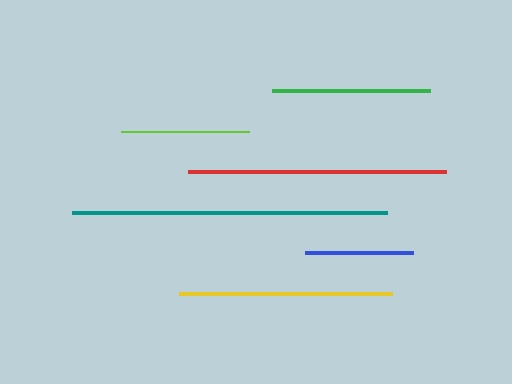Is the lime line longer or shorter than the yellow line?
The yellow line is longer than the lime line.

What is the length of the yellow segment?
The yellow segment is approximately 213 pixels long.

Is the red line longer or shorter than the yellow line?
The red line is longer than the yellow line.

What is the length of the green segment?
The green segment is approximately 158 pixels long.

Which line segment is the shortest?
The blue line is the shortest at approximately 108 pixels.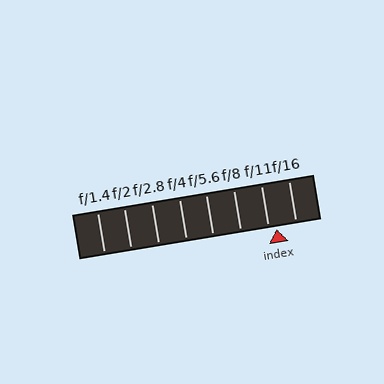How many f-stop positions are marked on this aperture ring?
There are 8 f-stop positions marked.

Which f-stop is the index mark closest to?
The index mark is closest to f/11.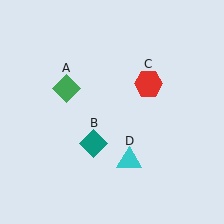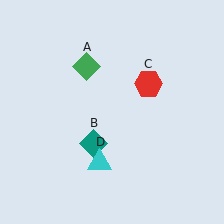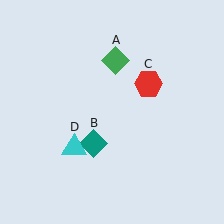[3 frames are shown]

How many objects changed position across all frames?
2 objects changed position: green diamond (object A), cyan triangle (object D).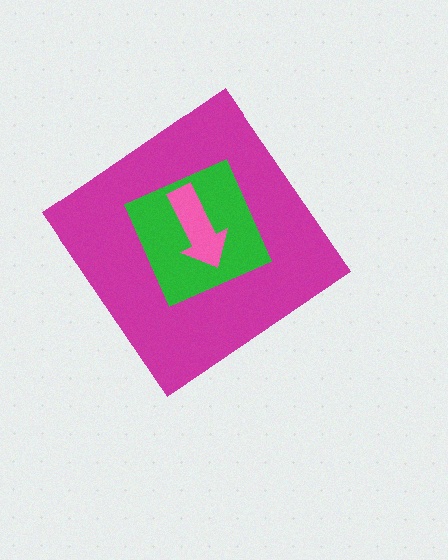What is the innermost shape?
The pink arrow.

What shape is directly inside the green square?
The pink arrow.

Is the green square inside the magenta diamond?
Yes.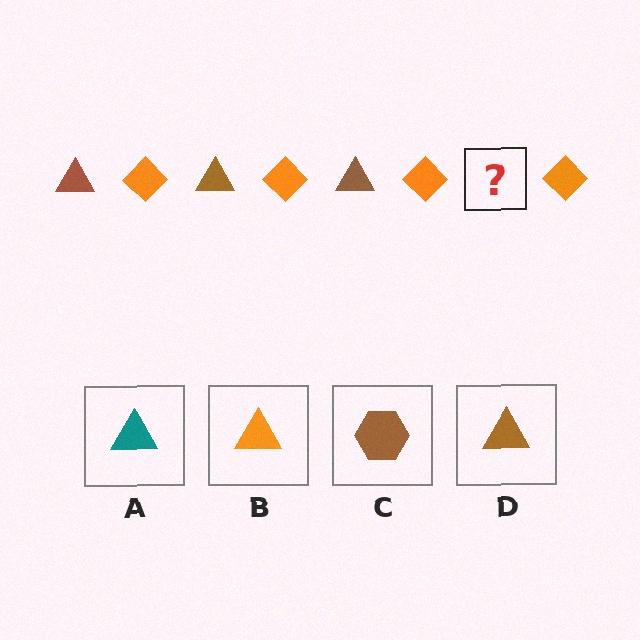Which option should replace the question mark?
Option D.